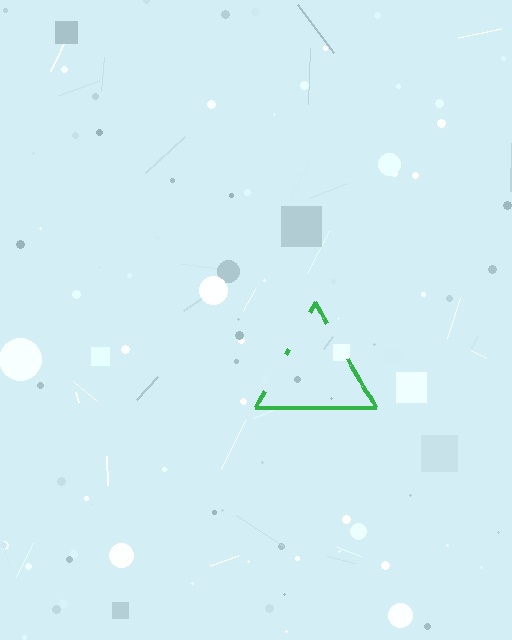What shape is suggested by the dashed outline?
The dashed outline suggests a triangle.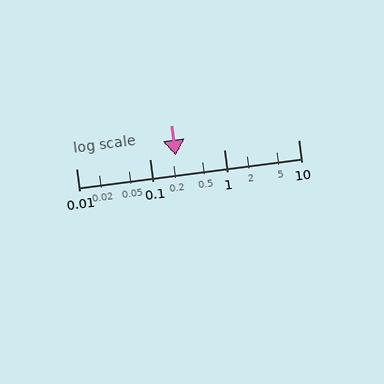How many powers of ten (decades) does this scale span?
The scale spans 3 decades, from 0.01 to 10.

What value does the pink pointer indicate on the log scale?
The pointer indicates approximately 0.22.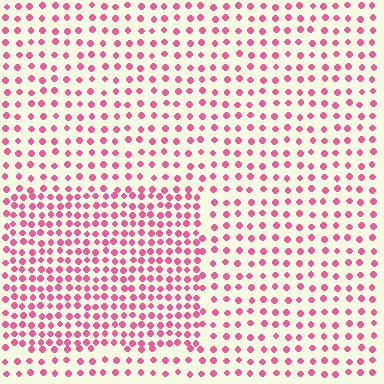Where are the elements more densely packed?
The elements are more densely packed inside the rectangle boundary.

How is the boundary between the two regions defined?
The boundary is defined by a change in element density (approximately 1.8x ratio). All elements are the same color, size, and shape.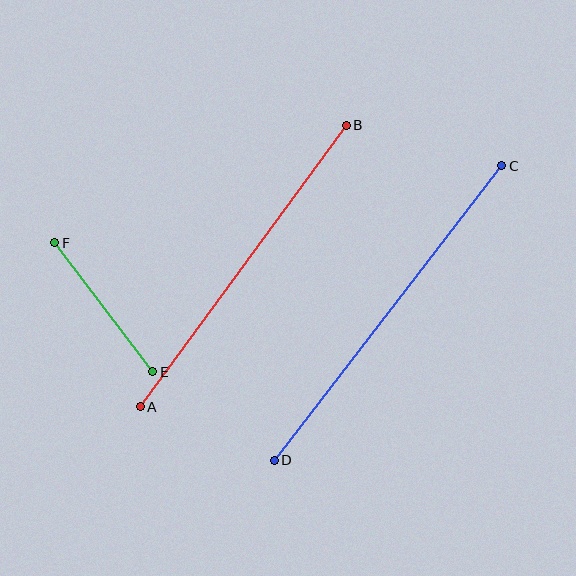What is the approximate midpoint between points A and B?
The midpoint is at approximately (243, 266) pixels.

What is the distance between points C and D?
The distance is approximately 372 pixels.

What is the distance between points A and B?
The distance is approximately 349 pixels.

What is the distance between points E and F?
The distance is approximately 162 pixels.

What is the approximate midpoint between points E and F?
The midpoint is at approximately (104, 307) pixels.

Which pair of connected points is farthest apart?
Points C and D are farthest apart.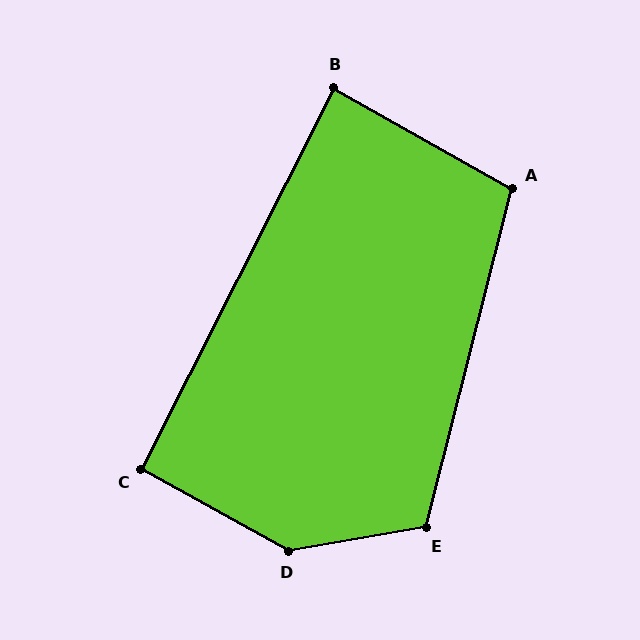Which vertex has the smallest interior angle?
B, at approximately 87 degrees.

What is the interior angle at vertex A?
Approximately 105 degrees (obtuse).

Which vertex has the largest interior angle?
D, at approximately 141 degrees.